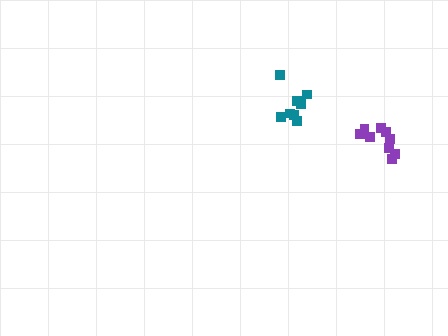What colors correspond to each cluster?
The clusters are colored: purple, teal.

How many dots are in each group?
Group 1: 10 dots, Group 2: 8 dots (18 total).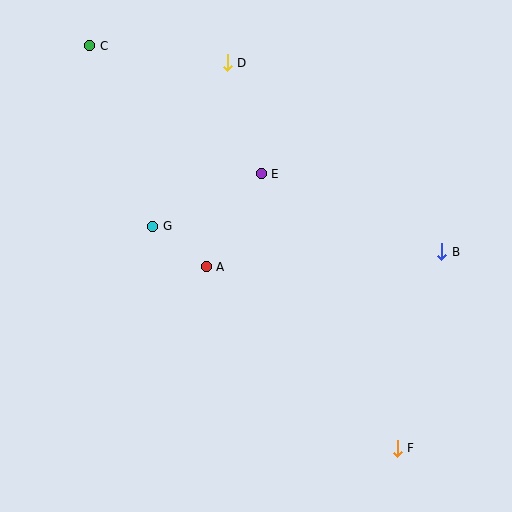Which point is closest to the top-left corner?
Point C is closest to the top-left corner.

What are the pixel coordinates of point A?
Point A is at (206, 267).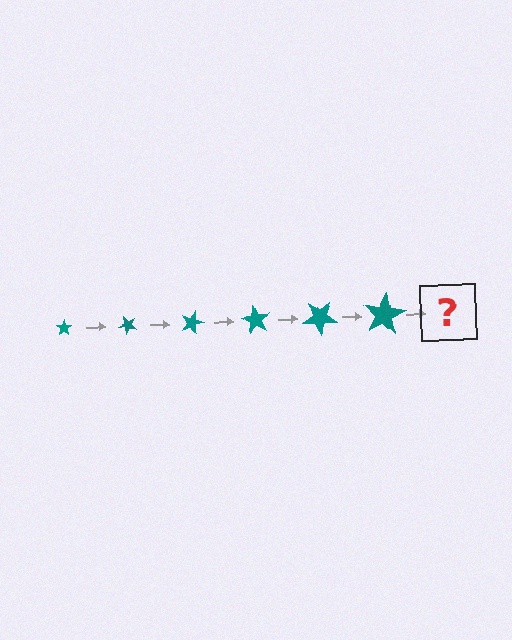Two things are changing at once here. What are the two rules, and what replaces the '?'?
The two rules are that the star grows larger each step and it rotates 45 degrees each step. The '?' should be a star, larger than the previous one and rotated 270 degrees from the start.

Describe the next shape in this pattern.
It should be a star, larger than the previous one and rotated 270 degrees from the start.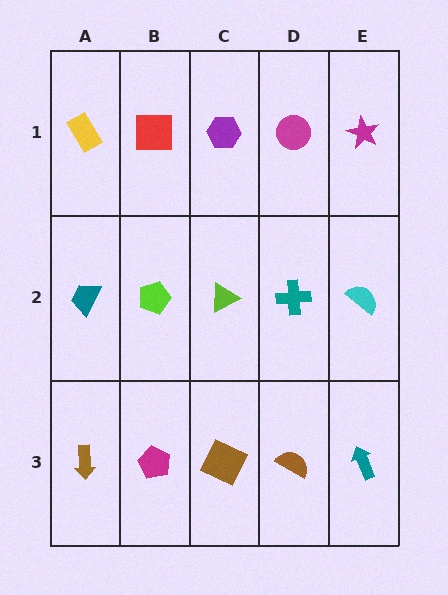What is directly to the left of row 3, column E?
A brown semicircle.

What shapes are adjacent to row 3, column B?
A lime pentagon (row 2, column B), a brown arrow (row 3, column A), a brown square (row 3, column C).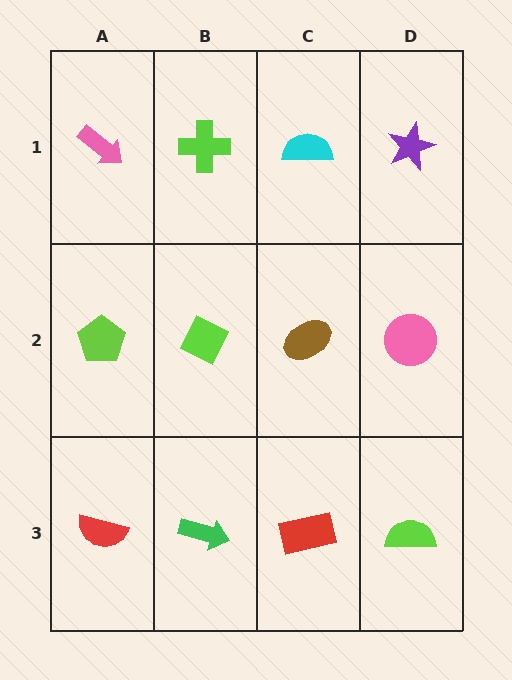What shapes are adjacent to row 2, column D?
A purple star (row 1, column D), a lime semicircle (row 3, column D), a brown ellipse (row 2, column C).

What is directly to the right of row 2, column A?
A lime diamond.